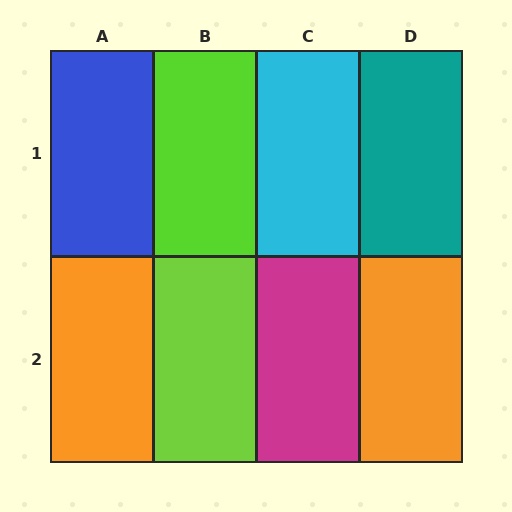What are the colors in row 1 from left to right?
Blue, lime, cyan, teal.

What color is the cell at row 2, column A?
Orange.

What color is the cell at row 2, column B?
Lime.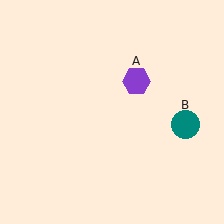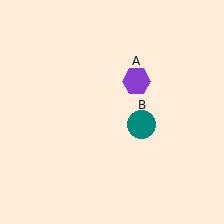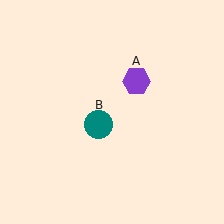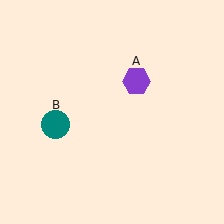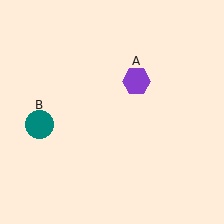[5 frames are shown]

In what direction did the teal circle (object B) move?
The teal circle (object B) moved left.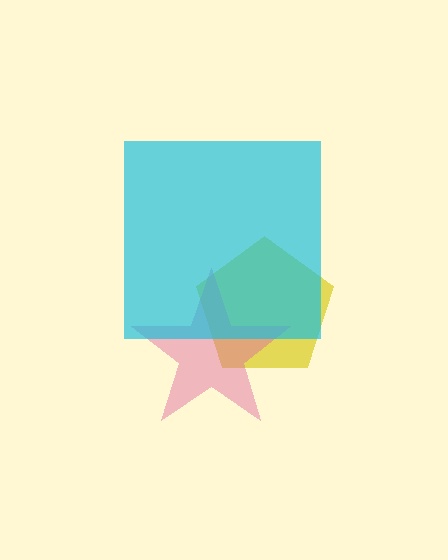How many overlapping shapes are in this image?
There are 3 overlapping shapes in the image.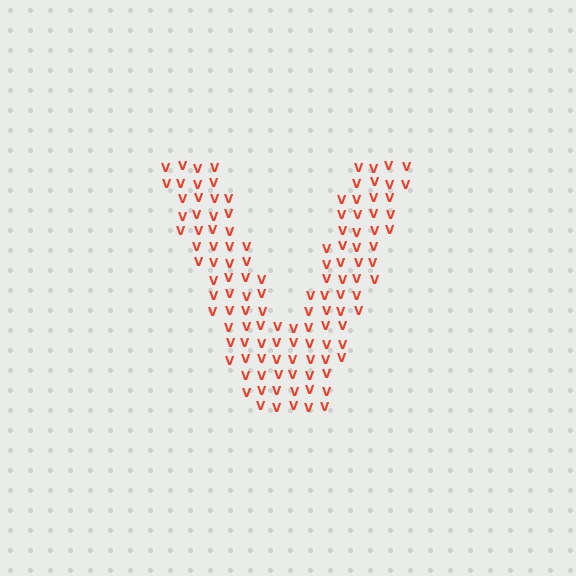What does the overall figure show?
The overall figure shows the letter V.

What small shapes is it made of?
It is made of small letter V's.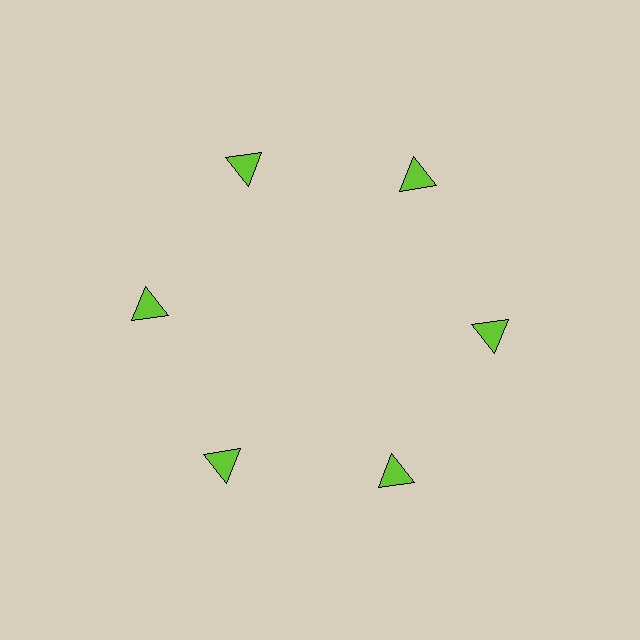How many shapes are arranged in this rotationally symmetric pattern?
There are 6 shapes, arranged in 6 groups of 1.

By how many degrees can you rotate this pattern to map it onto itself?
The pattern maps onto itself every 60 degrees of rotation.